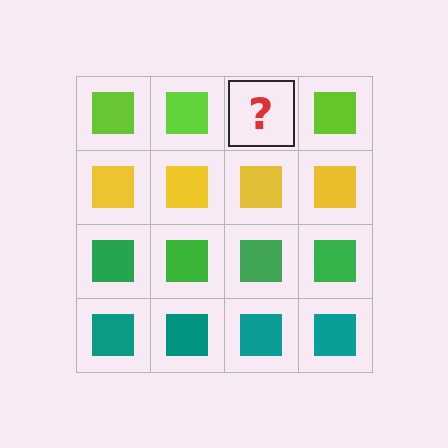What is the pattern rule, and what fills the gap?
The rule is that each row has a consistent color. The gap should be filled with a lime square.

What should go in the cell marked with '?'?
The missing cell should contain a lime square.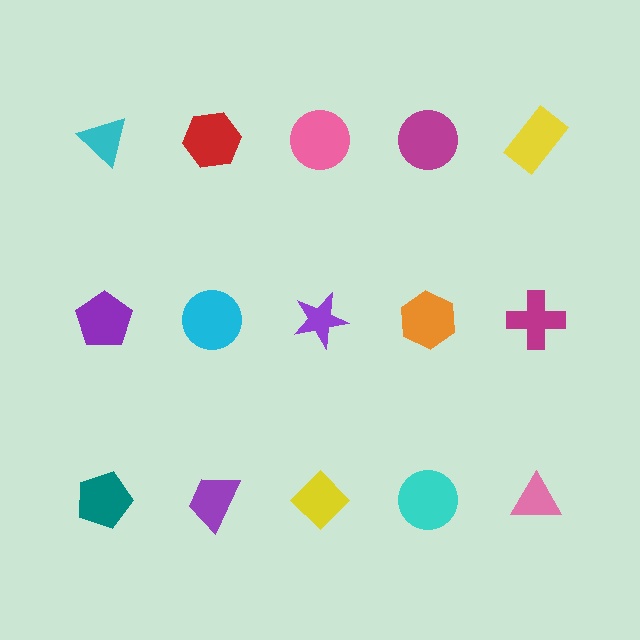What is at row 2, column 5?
A magenta cross.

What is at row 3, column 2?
A purple trapezoid.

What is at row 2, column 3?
A purple star.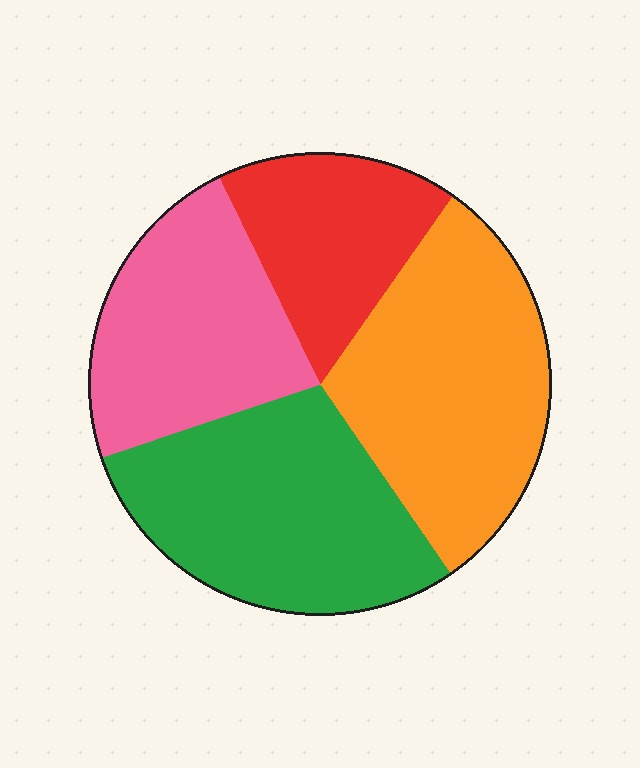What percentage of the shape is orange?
Orange covers about 30% of the shape.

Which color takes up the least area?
Red, at roughly 15%.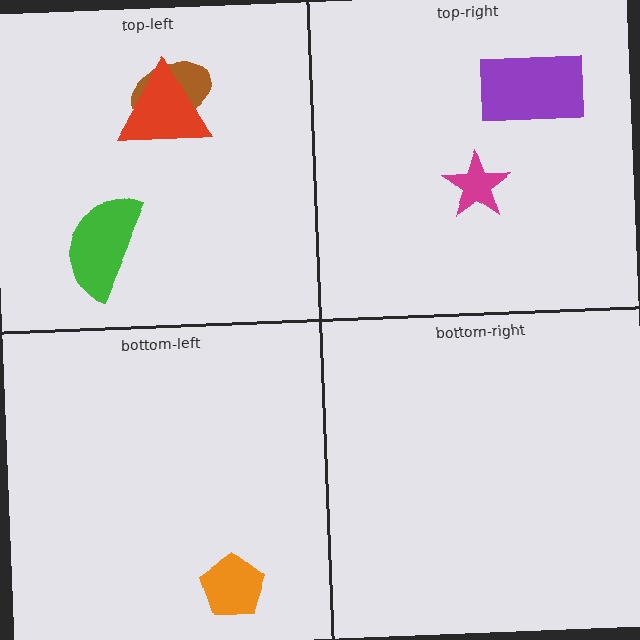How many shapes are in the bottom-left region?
1.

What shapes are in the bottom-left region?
The orange pentagon.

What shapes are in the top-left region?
The brown ellipse, the red triangle, the green semicircle.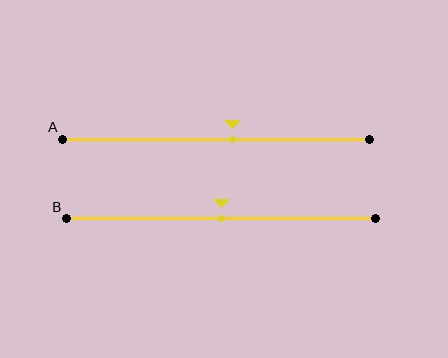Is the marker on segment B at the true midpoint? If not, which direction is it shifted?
Yes, the marker on segment B is at the true midpoint.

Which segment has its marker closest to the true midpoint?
Segment B has its marker closest to the true midpoint.